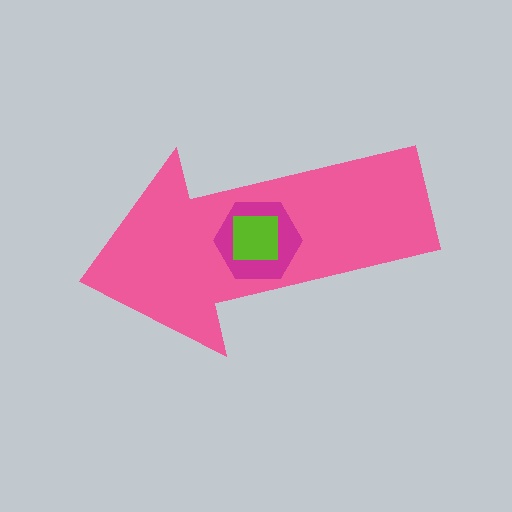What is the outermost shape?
The pink arrow.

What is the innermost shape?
The lime square.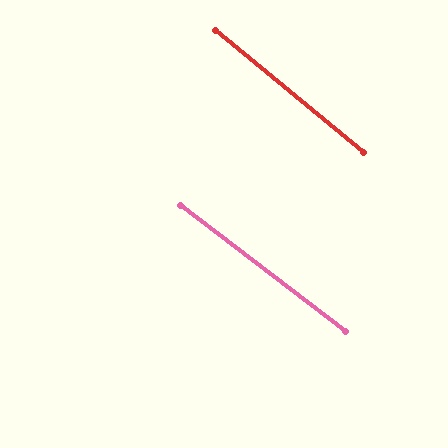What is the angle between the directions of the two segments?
Approximately 2 degrees.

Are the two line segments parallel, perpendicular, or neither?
Parallel — their directions differ by only 1.8°.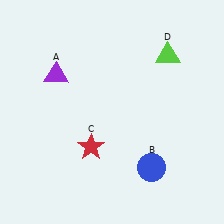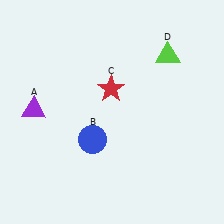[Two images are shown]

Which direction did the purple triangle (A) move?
The purple triangle (A) moved down.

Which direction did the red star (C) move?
The red star (C) moved up.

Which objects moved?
The objects that moved are: the purple triangle (A), the blue circle (B), the red star (C).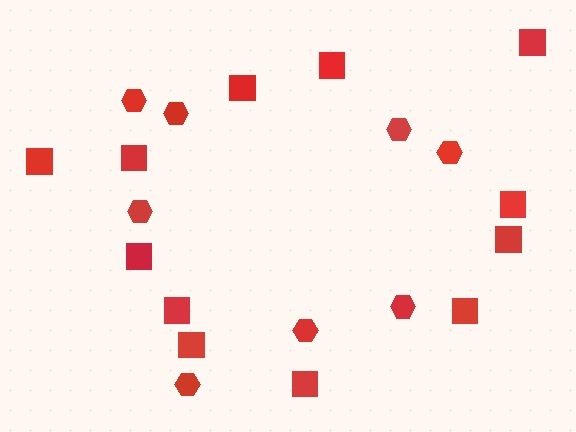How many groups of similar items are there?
There are 2 groups: one group of hexagons (8) and one group of squares (12).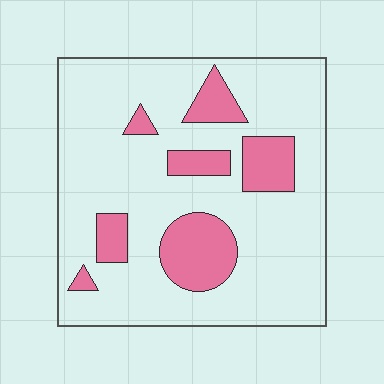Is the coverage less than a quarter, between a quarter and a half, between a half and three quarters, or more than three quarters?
Less than a quarter.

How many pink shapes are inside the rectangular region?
7.